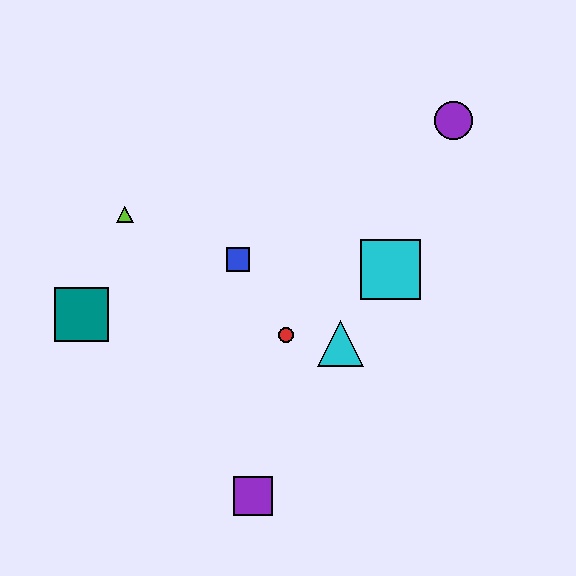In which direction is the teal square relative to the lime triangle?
The teal square is below the lime triangle.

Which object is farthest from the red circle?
The purple circle is farthest from the red circle.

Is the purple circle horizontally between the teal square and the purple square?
No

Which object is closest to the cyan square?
The cyan triangle is closest to the cyan square.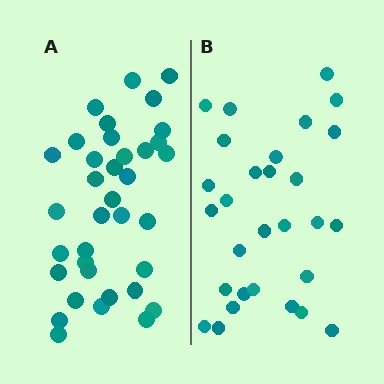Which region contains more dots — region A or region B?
Region A (the left region) has more dots.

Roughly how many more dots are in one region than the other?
Region A has roughly 8 or so more dots than region B.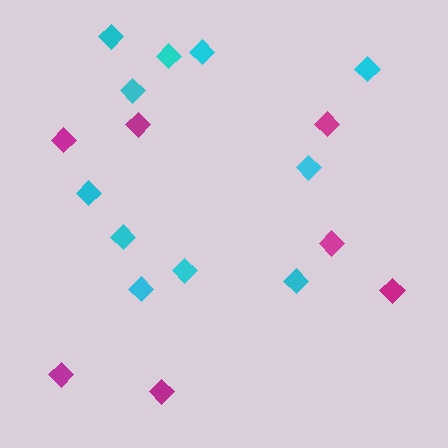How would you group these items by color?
There are 2 groups: one group of magenta diamonds (7) and one group of cyan diamonds (11).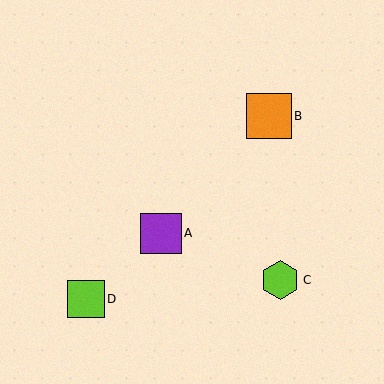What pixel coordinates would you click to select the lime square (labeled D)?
Click at (86, 299) to select the lime square D.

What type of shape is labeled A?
Shape A is a purple square.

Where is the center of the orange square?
The center of the orange square is at (269, 116).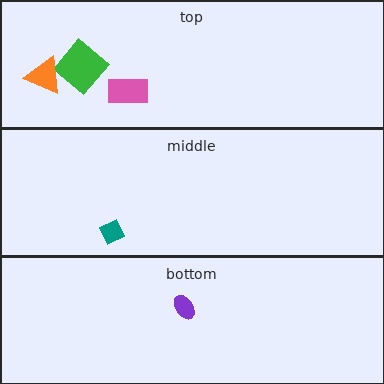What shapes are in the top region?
The pink rectangle, the green diamond, the orange triangle.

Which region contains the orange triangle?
The top region.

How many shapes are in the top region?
3.